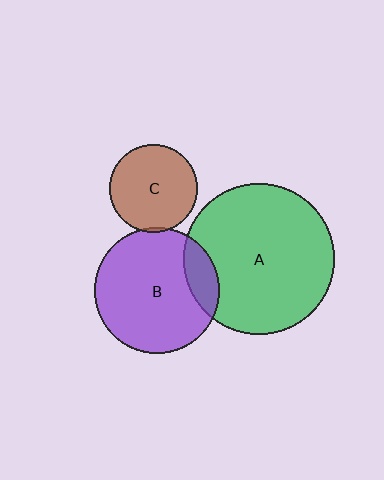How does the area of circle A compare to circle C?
Approximately 2.9 times.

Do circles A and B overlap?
Yes.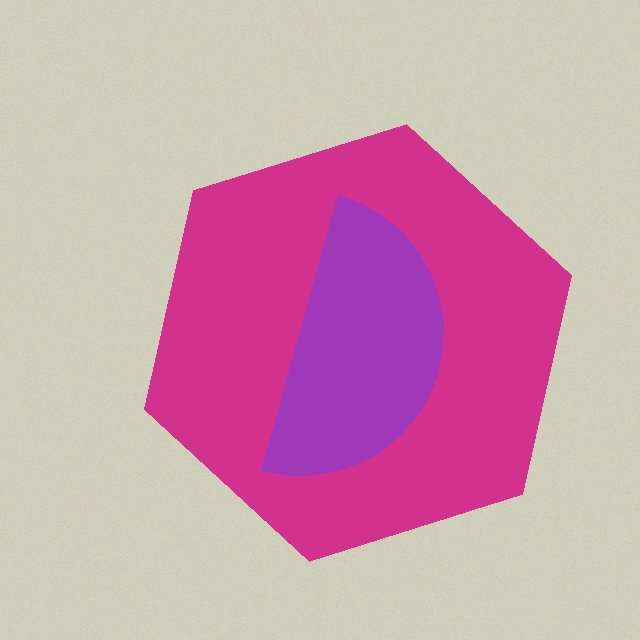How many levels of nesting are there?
2.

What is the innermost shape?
The purple semicircle.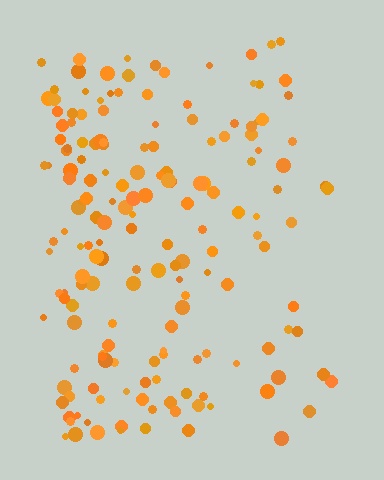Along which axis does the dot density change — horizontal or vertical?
Horizontal.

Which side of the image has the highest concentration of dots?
The left.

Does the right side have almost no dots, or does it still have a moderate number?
Still a moderate number, just noticeably fewer than the left.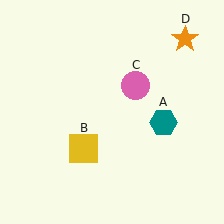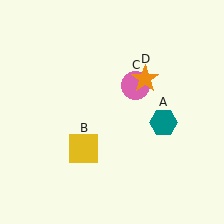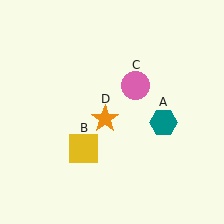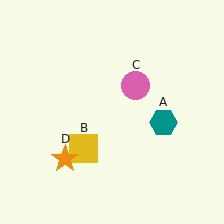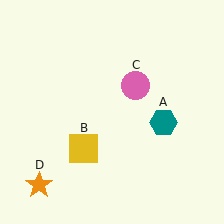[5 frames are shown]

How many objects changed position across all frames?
1 object changed position: orange star (object D).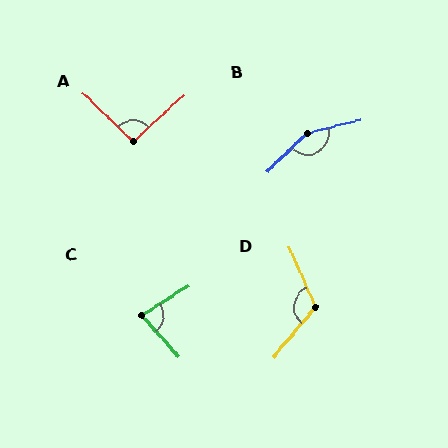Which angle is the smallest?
C, at approximately 80 degrees.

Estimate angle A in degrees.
Approximately 93 degrees.